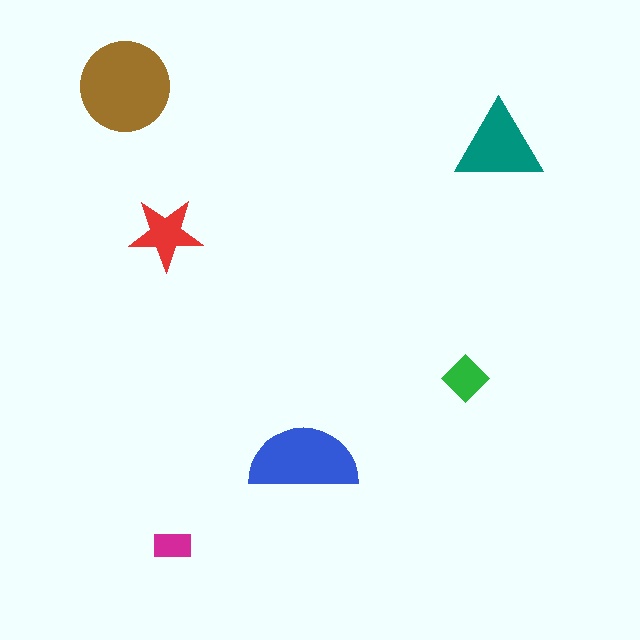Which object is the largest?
The brown circle.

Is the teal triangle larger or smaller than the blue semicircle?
Smaller.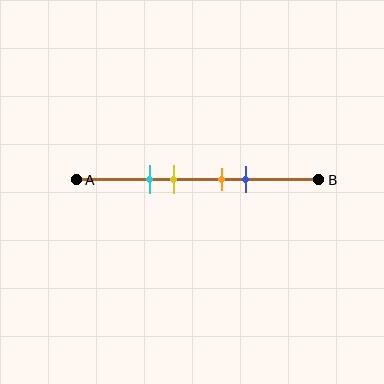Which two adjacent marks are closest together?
The orange and blue marks are the closest adjacent pair.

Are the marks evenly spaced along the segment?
No, the marks are not evenly spaced.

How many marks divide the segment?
There are 4 marks dividing the segment.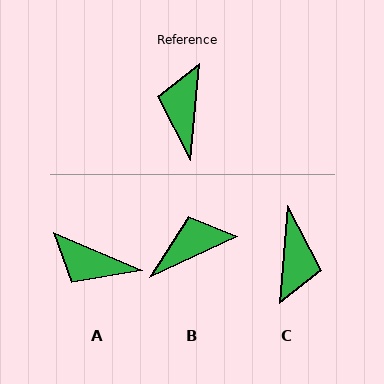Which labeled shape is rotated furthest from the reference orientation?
C, about 180 degrees away.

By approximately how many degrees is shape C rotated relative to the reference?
Approximately 180 degrees clockwise.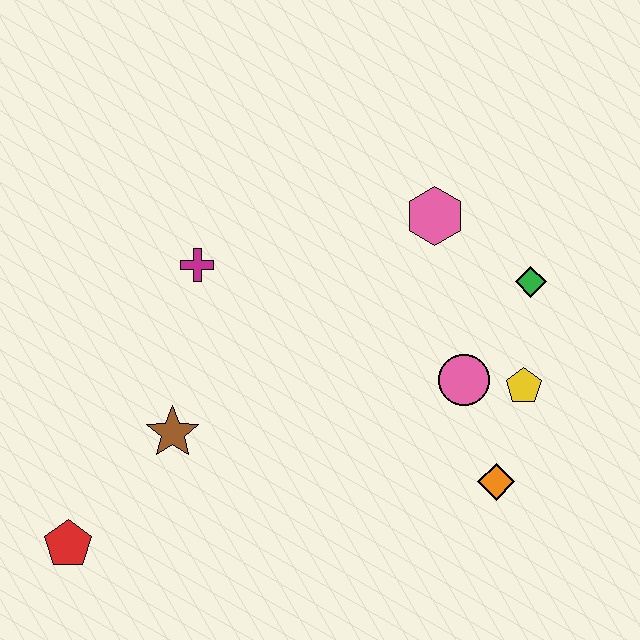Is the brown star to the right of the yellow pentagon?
No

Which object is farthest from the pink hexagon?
The red pentagon is farthest from the pink hexagon.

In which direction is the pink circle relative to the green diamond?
The pink circle is below the green diamond.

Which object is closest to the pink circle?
The yellow pentagon is closest to the pink circle.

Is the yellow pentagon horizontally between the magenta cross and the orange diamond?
No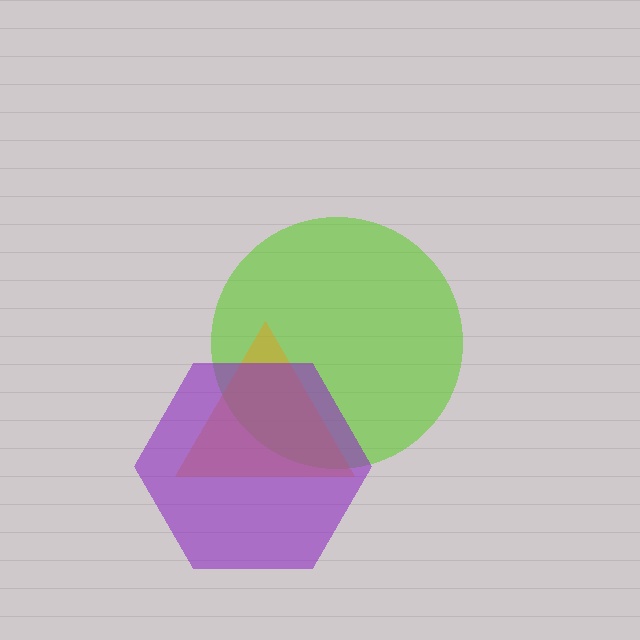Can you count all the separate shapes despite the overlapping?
Yes, there are 3 separate shapes.